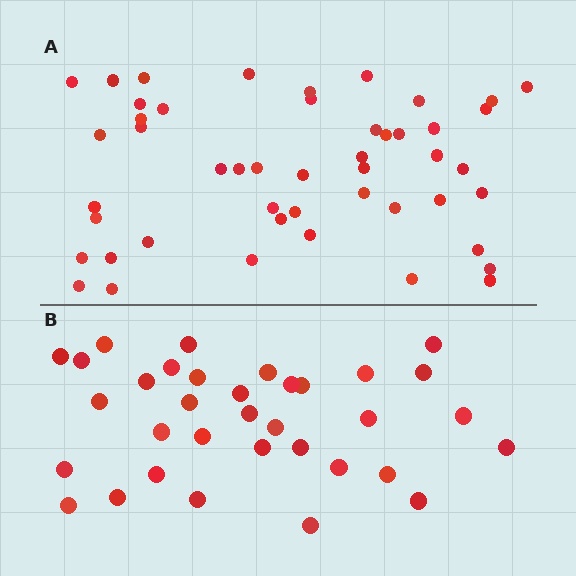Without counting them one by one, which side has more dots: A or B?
Region A (the top region) has more dots.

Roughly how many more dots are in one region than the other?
Region A has approximately 15 more dots than region B.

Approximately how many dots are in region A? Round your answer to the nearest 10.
About 50 dots. (The exact count is 48, which rounds to 50.)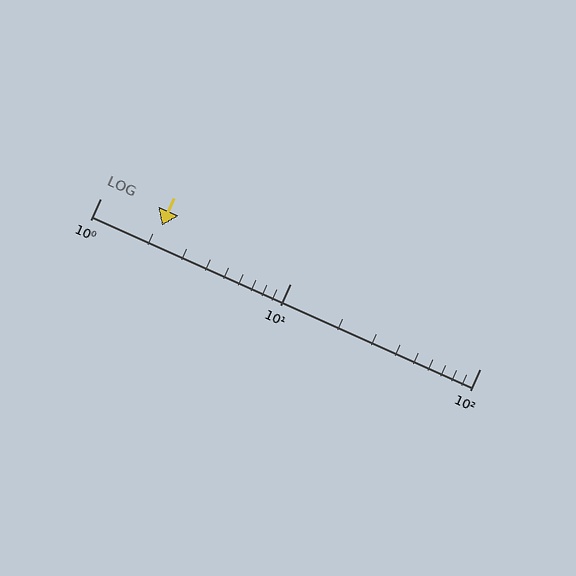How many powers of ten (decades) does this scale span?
The scale spans 2 decades, from 1 to 100.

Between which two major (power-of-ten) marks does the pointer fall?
The pointer is between 1 and 10.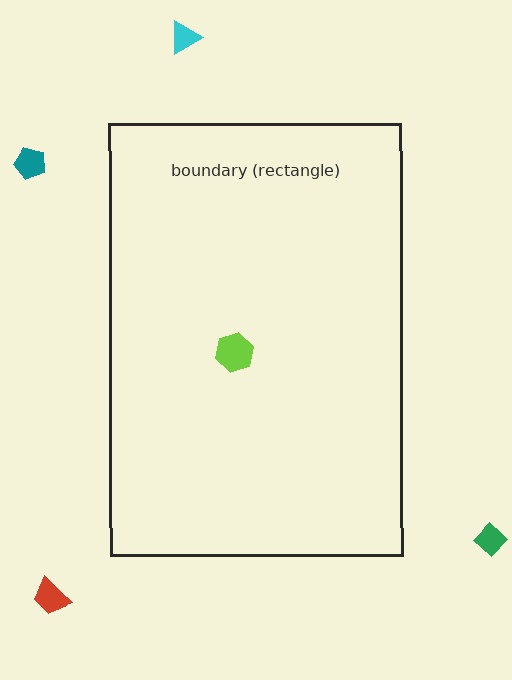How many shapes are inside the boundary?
1 inside, 4 outside.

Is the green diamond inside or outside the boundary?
Outside.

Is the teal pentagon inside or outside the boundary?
Outside.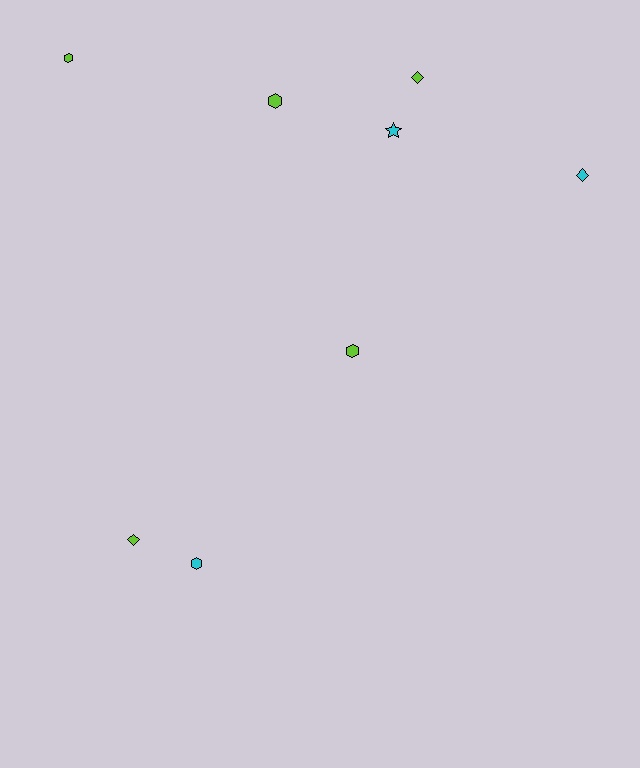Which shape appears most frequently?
Hexagon, with 4 objects.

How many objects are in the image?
There are 8 objects.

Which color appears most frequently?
Lime, with 5 objects.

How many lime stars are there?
There are no lime stars.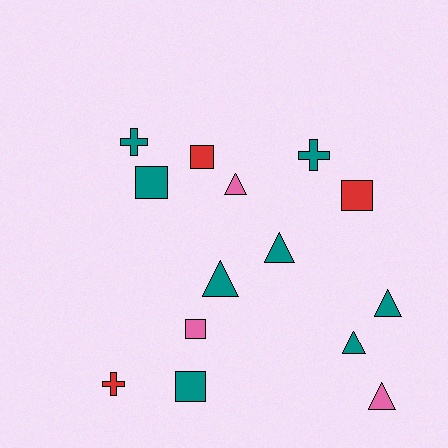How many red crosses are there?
There is 1 red cross.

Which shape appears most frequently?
Triangle, with 6 objects.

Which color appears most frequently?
Teal, with 8 objects.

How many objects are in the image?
There are 14 objects.